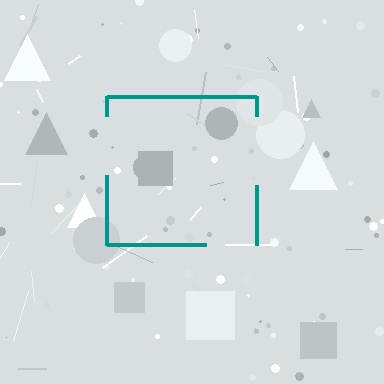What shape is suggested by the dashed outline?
The dashed outline suggests a square.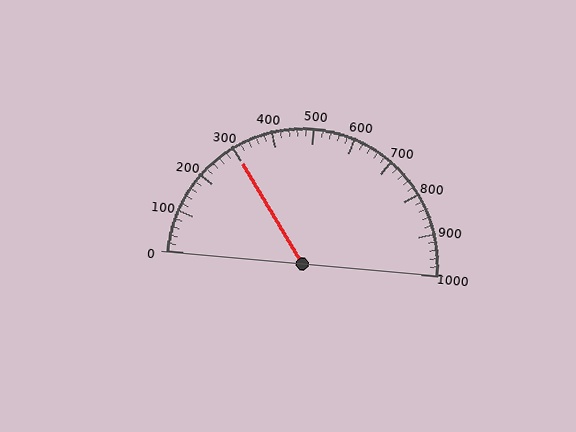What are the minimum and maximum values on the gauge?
The gauge ranges from 0 to 1000.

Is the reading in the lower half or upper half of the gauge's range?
The reading is in the lower half of the range (0 to 1000).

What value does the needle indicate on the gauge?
The needle indicates approximately 300.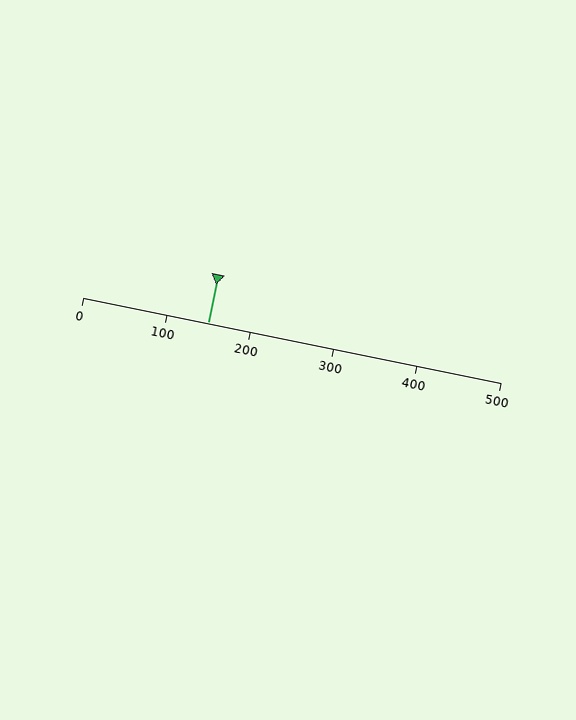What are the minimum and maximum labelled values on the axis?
The axis runs from 0 to 500.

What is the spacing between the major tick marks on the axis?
The major ticks are spaced 100 apart.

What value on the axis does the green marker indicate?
The marker indicates approximately 150.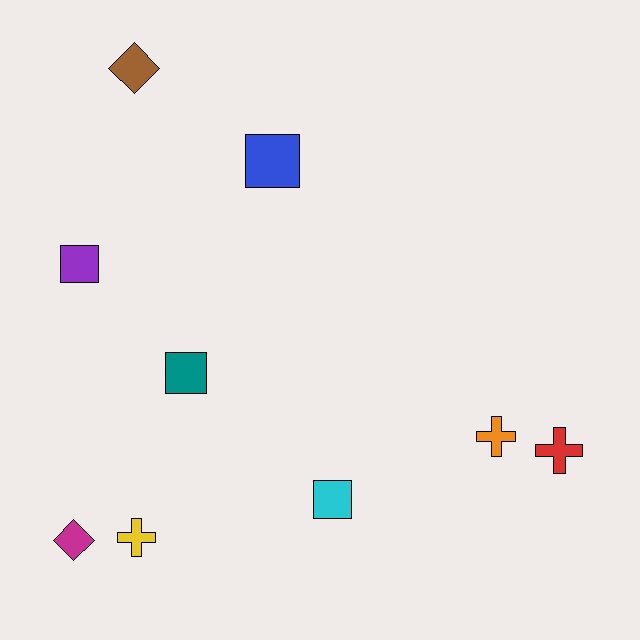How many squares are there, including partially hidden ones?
There are 4 squares.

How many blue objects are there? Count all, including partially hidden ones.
There is 1 blue object.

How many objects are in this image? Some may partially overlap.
There are 9 objects.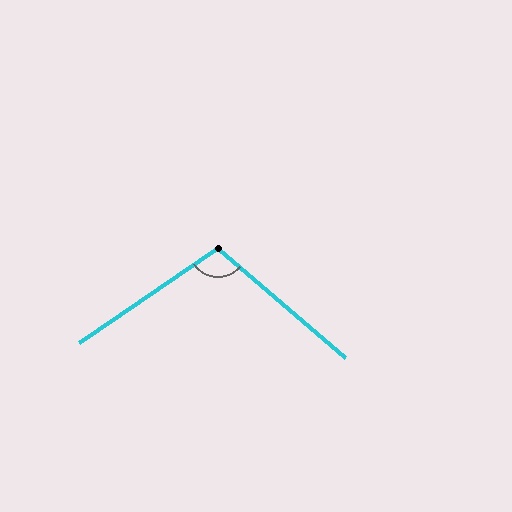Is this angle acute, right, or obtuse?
It is obtuse.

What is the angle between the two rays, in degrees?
Approximately 105 degrees.